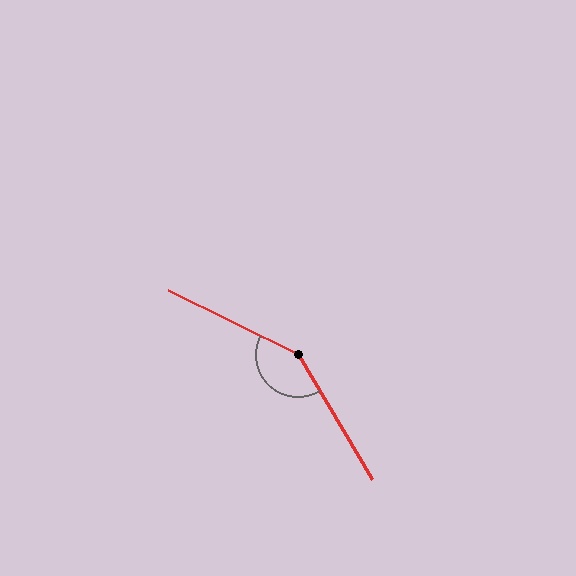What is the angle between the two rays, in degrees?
Approximately 147 degrees.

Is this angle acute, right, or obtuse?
It is obtuse.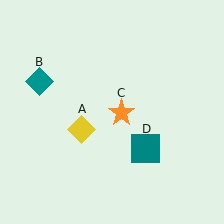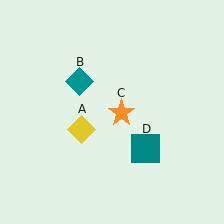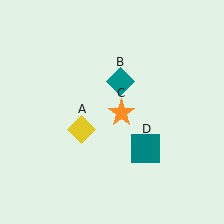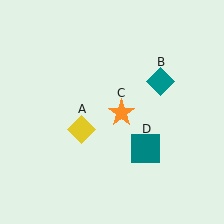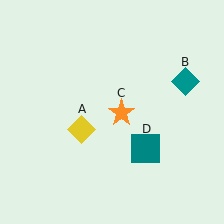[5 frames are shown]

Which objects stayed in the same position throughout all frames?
Yellow diamond (object A) and orange star (object C) and teal square (object D) remained stationary.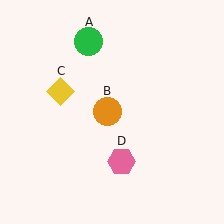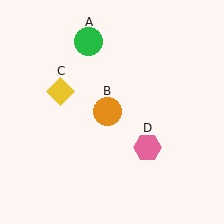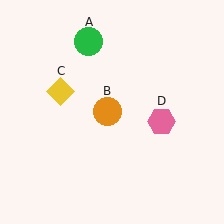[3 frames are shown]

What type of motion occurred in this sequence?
The pink hexagon (object D) rotated counterclockwise around the center of the scene.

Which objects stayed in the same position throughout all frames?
Green circle (object A) and orange circle (object B) and yellow diamond (object C) remained stationary.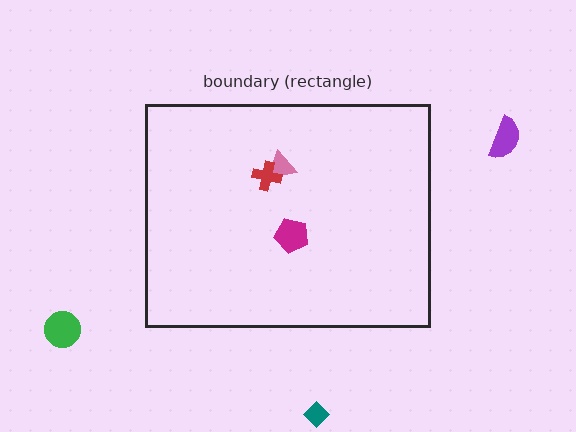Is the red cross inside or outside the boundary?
Inside.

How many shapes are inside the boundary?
3 inside, 3 outside.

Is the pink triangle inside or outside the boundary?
Inside.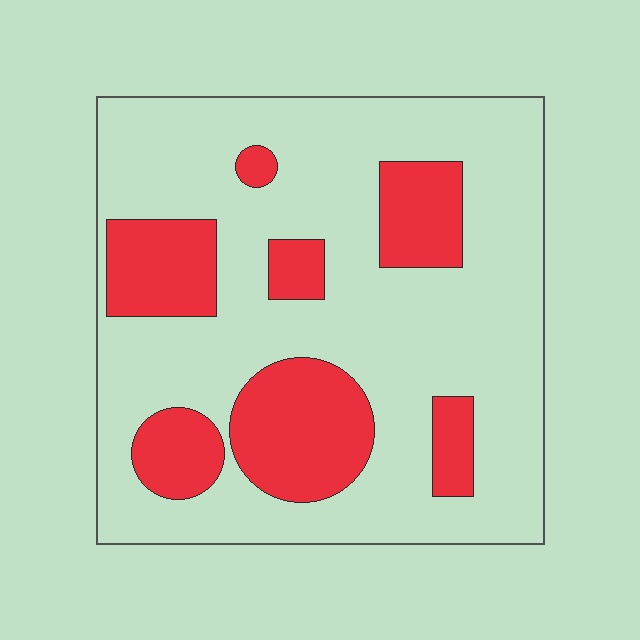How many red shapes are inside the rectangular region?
7.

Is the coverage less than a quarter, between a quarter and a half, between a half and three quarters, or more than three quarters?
Between a quarter and a half.